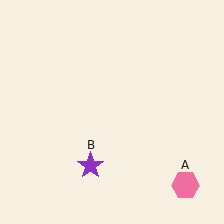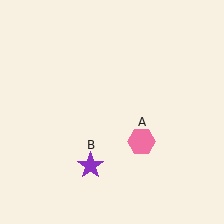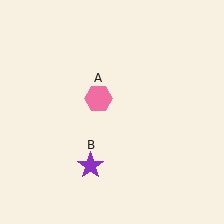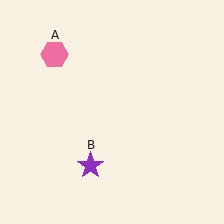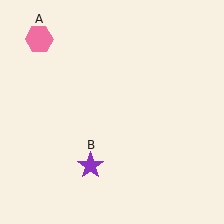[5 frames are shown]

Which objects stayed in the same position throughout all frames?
Purple star (object B) remained stationary.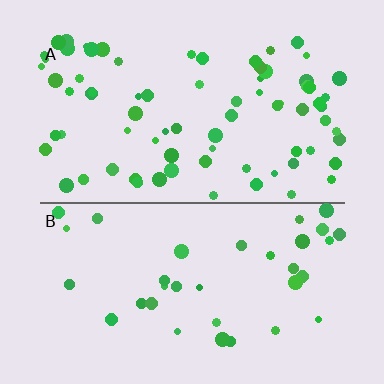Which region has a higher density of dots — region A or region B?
A (the top).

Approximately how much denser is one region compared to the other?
Approximately 2.2× — region A over region B.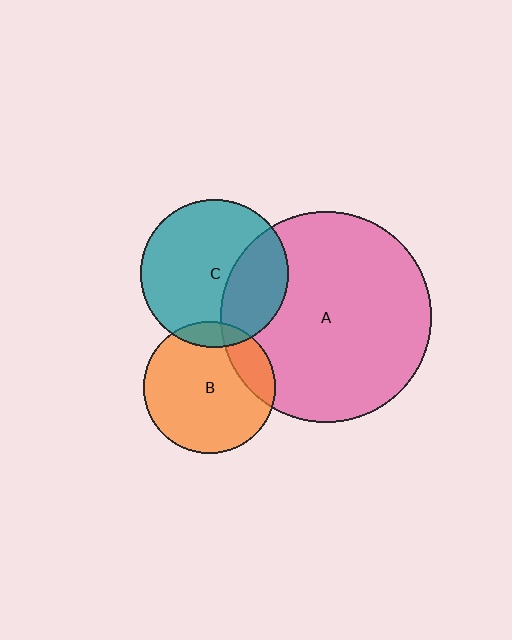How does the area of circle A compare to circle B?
Approximately 2.6 times.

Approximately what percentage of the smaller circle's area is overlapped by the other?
Approximately 20%.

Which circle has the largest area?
Circle A (pink).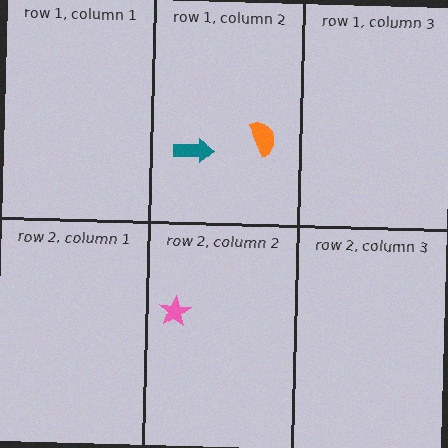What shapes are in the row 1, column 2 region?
The teal arrow, the orange semicircle.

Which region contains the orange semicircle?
The row 1, column 2 region.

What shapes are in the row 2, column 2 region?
The pink star.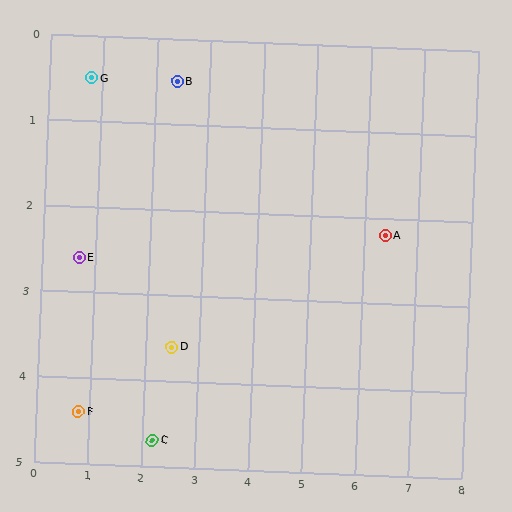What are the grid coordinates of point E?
Point E is at approximately (0.7, 2.6).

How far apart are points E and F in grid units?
Points E and F are about 1.8 grid units apart.